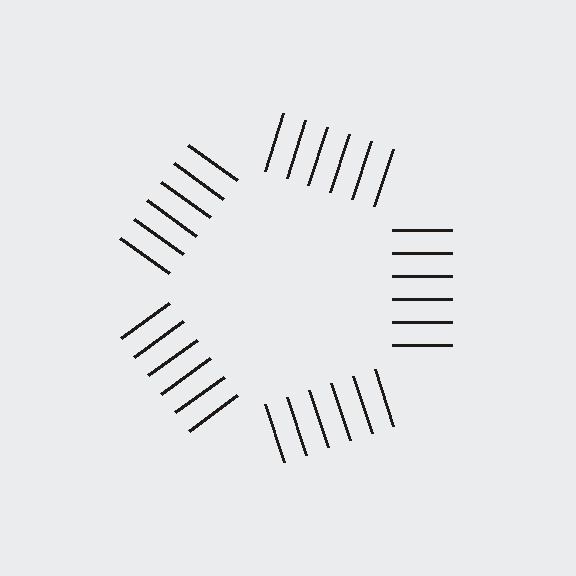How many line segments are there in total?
30 — 6 along each of the 5 edges.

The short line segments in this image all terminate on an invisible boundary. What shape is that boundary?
An illusory pentagon — the line segments terminate on its edges but no continuous stroke is drawn.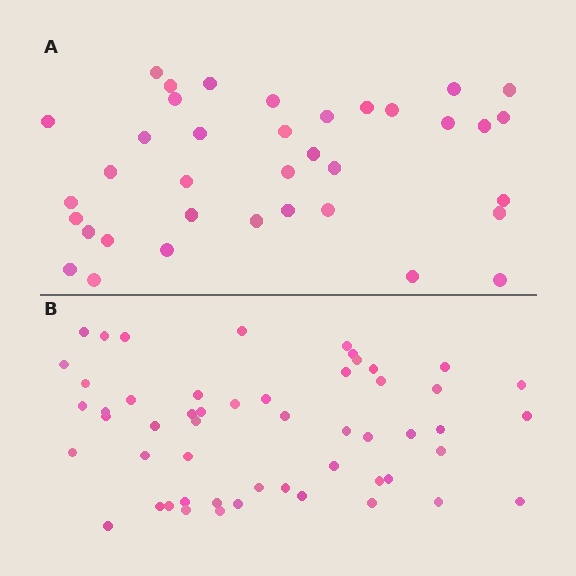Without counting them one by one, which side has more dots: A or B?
Region B (the bottom region) has more dots.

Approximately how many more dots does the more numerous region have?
Region B has approximately 15 more dots than region A.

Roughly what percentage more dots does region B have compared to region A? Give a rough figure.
About 45% more.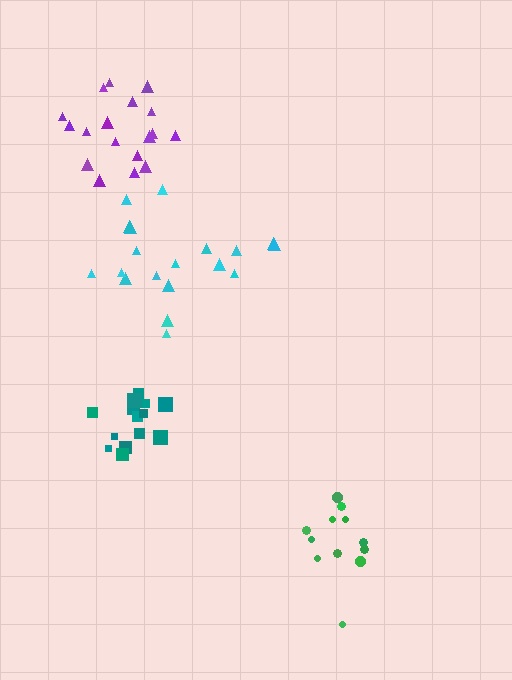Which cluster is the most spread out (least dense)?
Purple.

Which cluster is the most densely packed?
Teal.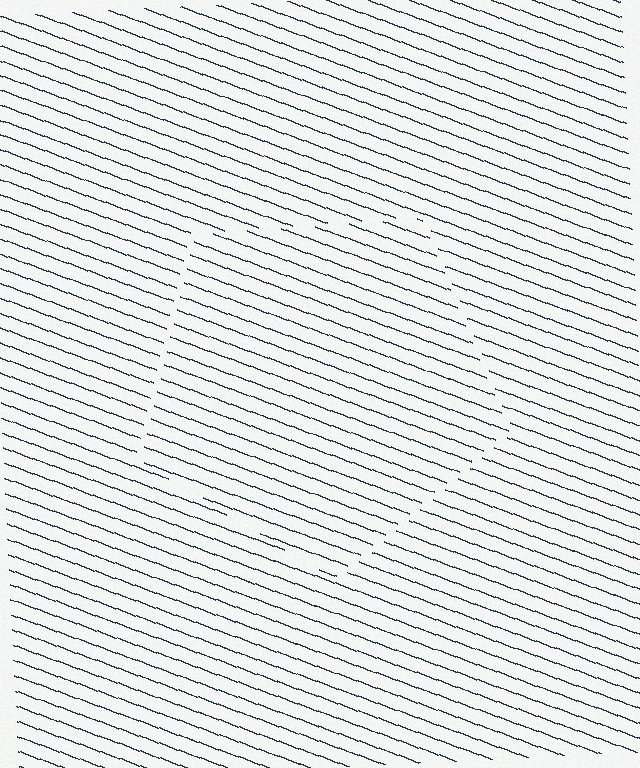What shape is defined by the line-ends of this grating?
An illusory pentagon. The interior of the shape contains the same grating, shifted by half a period — the contour is defined by the phase discontinuity where line-ends from the inner and outer gratings abut.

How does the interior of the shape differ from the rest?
The interior of the shape contains the same grating, shifted by half a period — the contour is defined by the phase discontinuity where line-ends from the inner and outer gratings abut.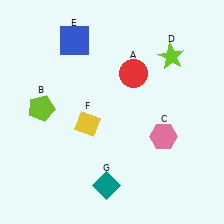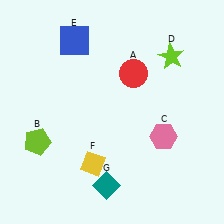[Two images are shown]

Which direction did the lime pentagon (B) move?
The lime pentagon (B) moved down.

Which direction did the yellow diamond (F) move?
The yellow diamond (F) moved down.